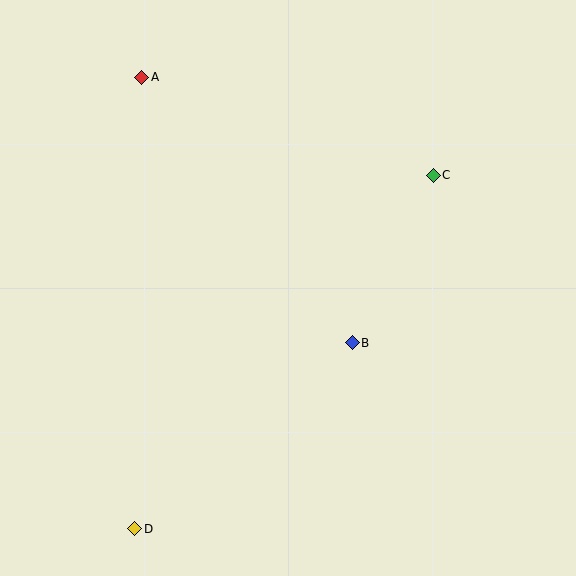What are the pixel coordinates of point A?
Point A is at (142, 77).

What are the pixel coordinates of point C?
Point C is at (433, 175).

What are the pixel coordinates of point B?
Point B is at (352, 343).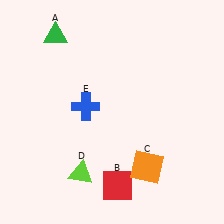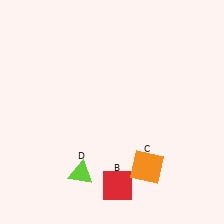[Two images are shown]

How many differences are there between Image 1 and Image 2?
There are 2 differences between the two images.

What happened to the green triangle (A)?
The green triangle (A) was removed in Image 2. It was in the top-left area of Image 1.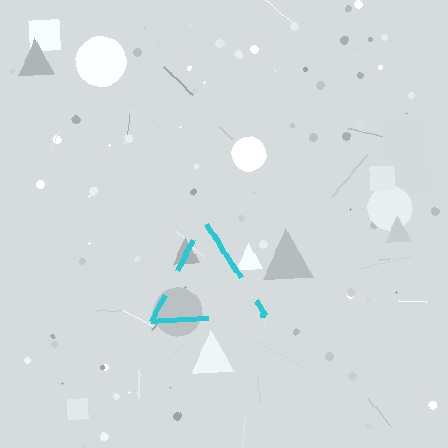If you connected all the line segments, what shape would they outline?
They would outline a triangle.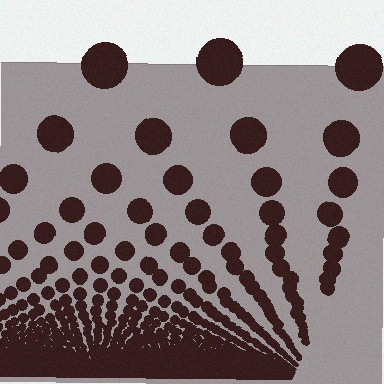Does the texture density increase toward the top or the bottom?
Density increases toward the bottom.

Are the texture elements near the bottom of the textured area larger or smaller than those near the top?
Smaller. The gradient is inverted — elements near the bottom are smaller and denser.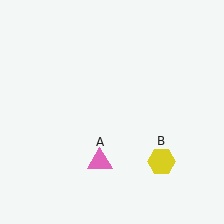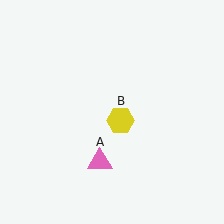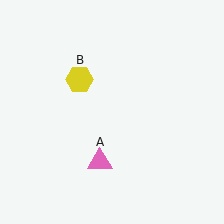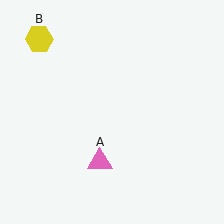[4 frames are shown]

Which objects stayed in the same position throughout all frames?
Pink triangle (object A) remained stationary.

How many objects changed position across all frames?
1 object changed position: yellow hexagon (object B).